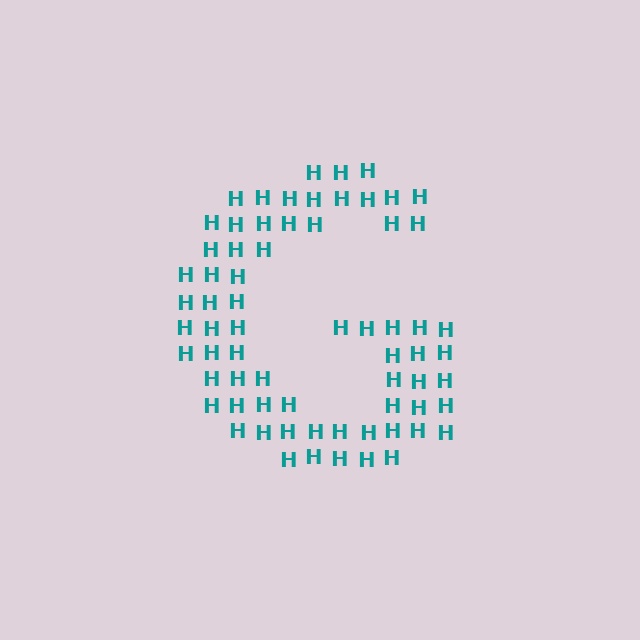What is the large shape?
The large shape is the letter G.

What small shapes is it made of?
It is made of small letter H's.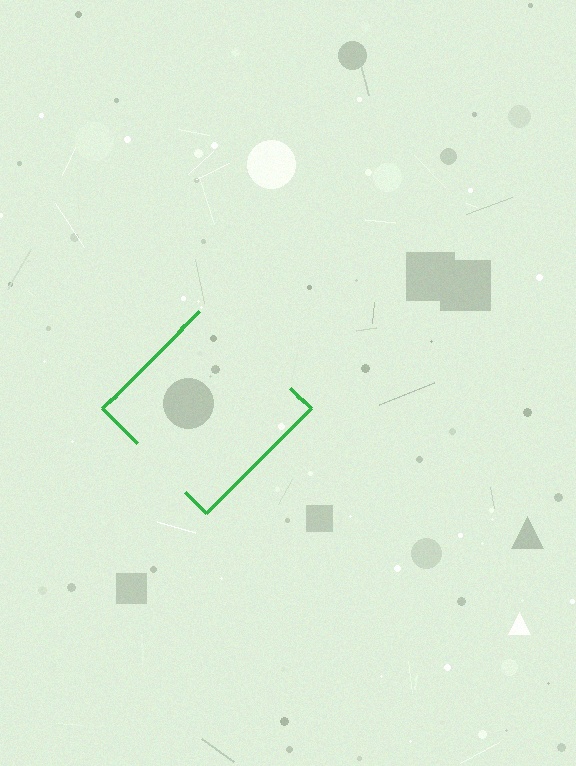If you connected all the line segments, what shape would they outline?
They would outline a diamond.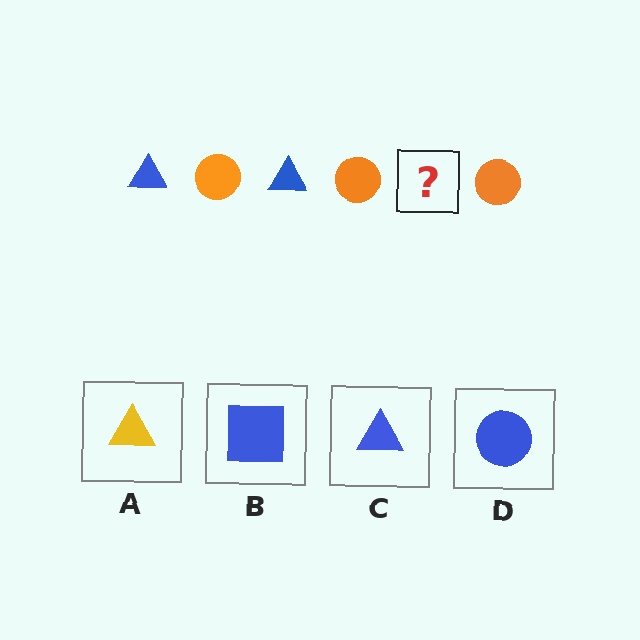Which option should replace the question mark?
Option C.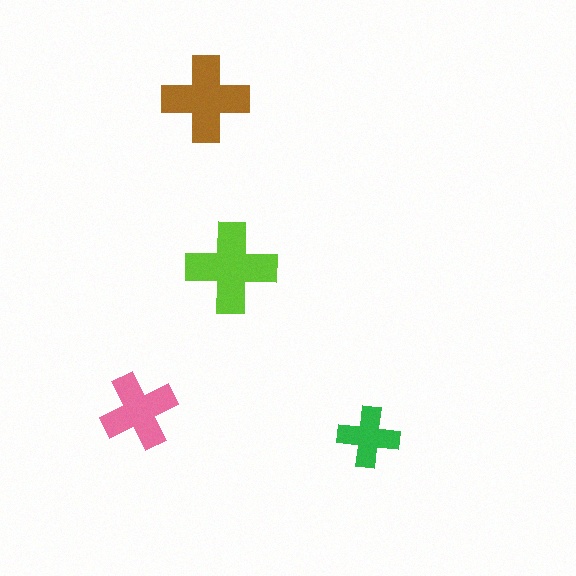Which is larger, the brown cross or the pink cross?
The brown one.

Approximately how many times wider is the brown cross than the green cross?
About 1.5 times wider.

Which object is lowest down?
The green cross is bottommost.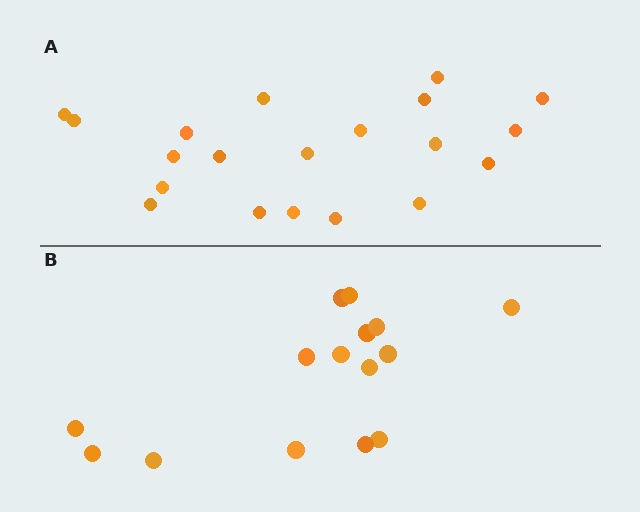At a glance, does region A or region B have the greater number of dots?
Region A (the top region) has more dots.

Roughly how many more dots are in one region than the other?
Region A has about 5 more dots than region B.